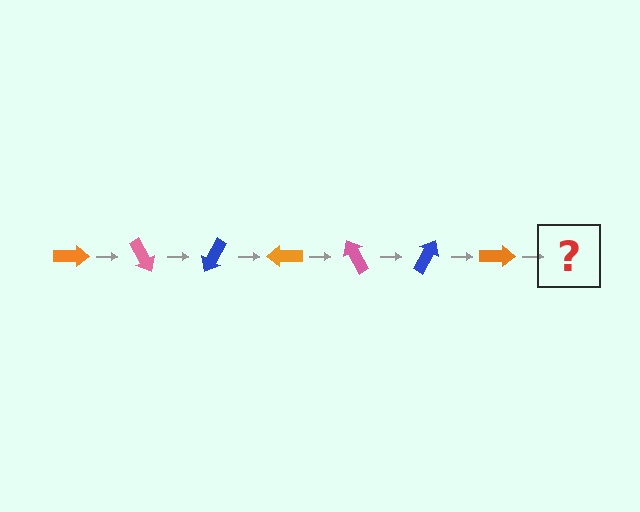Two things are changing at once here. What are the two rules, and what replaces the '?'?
The two rules are that it rotates 60 degrees each step and the color cycles through orange, pink, and blue. The '?' should be a pink arrow, rotated 420 degrees from the start.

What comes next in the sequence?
The next element should be a pink arrow, rotated 420 degrees from the start.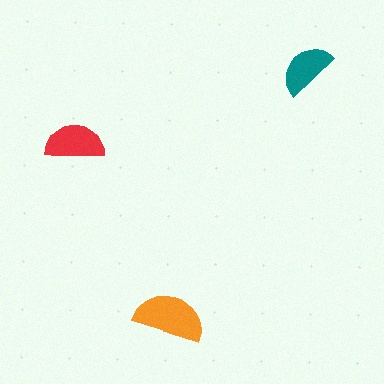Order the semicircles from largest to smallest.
the orange one, the red one, the teal one.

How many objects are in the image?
There are 3 objects in the image.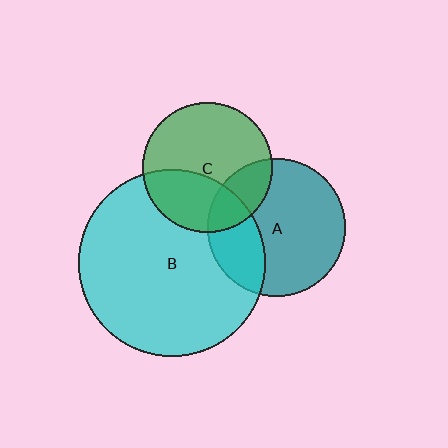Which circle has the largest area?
Circle B (cyan).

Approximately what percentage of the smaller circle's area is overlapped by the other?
Approximately 30%.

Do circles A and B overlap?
Yes.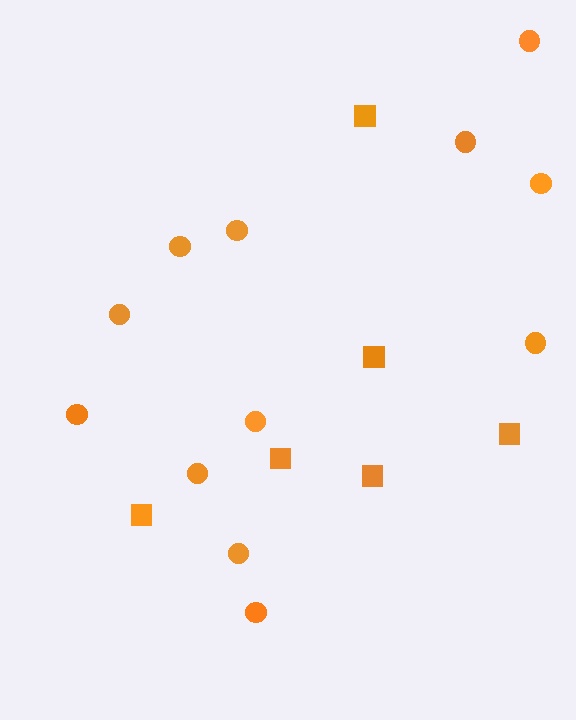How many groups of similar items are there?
There are 2 groups: one group of squares (6) and one group of circles (12).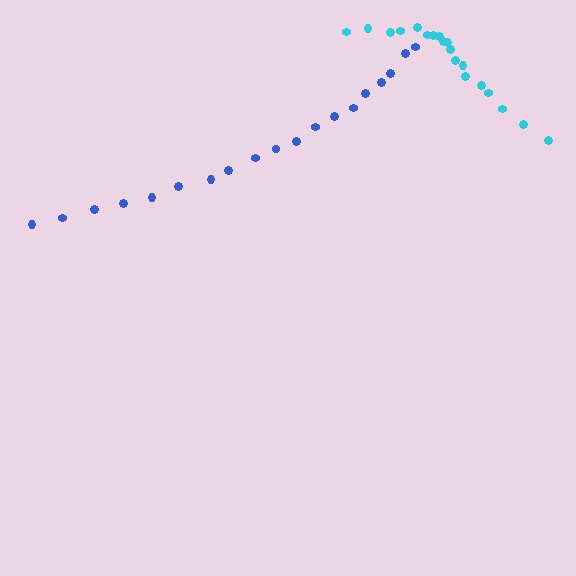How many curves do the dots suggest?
There are 2 distinct paths.